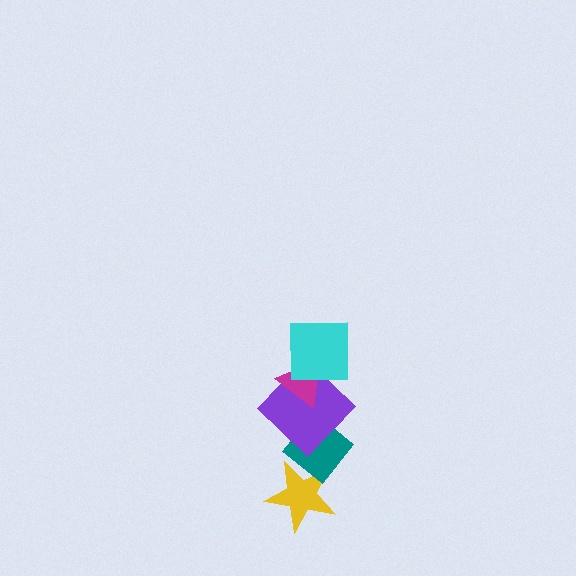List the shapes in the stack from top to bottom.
From top to bottom: the cyan square, the magenta triangle, the purple diamond, the teal diamond, the yellow star.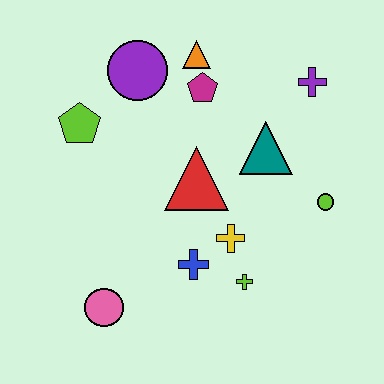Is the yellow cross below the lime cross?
No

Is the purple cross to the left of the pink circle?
No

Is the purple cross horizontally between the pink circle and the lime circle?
Yes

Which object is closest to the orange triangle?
The magenta pentagon is closest to the orange triangle.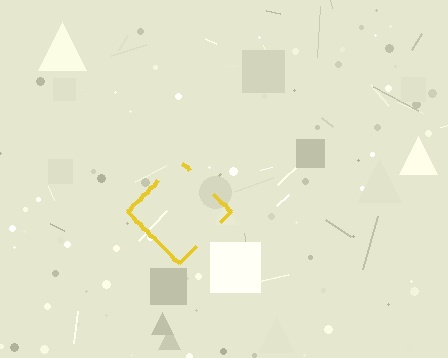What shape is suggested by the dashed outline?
The dashed outline suggests a diamond.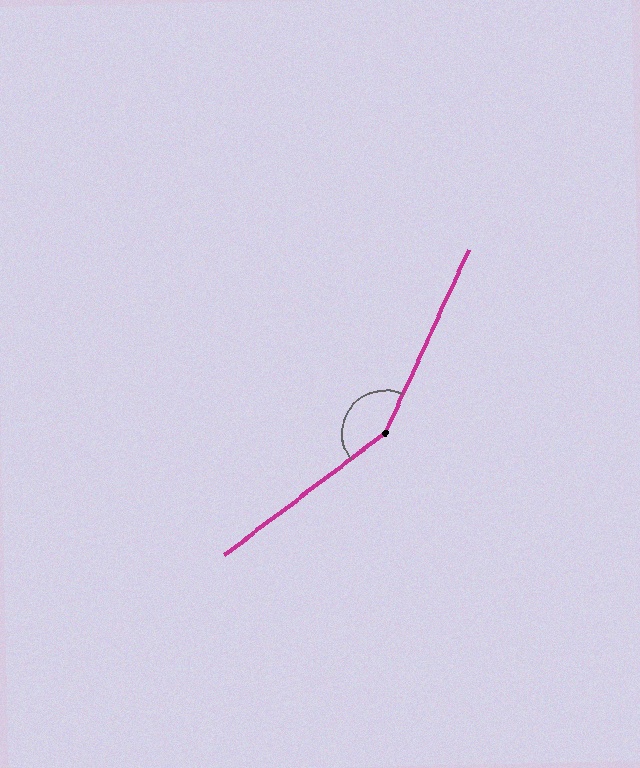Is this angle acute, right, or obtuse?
It is obtuse.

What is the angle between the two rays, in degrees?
Approximately 152 degrees.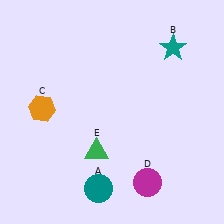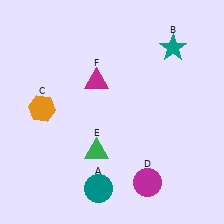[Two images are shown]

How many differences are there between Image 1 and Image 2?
There is 1 difference between the two images.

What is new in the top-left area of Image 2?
A magenta triangle (F) was added in the top-left area of Image 2.